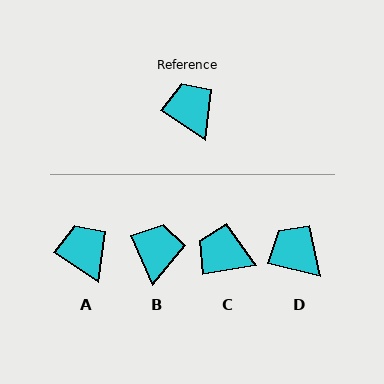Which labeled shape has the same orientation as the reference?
A.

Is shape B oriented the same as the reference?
No, it is off by about 32 degrees.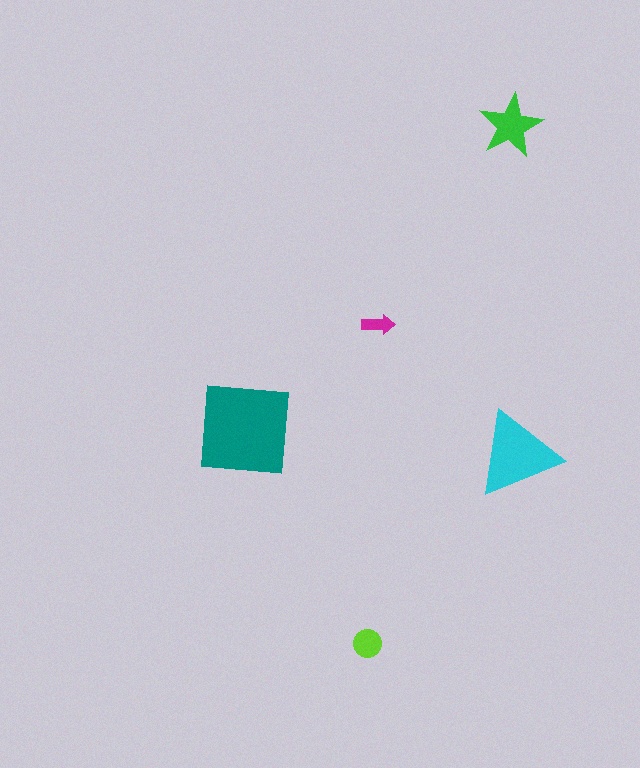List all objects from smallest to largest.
The magenta arrow, the lime circle, the green star, the cyan triangle, the teal square.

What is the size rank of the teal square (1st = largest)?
1st.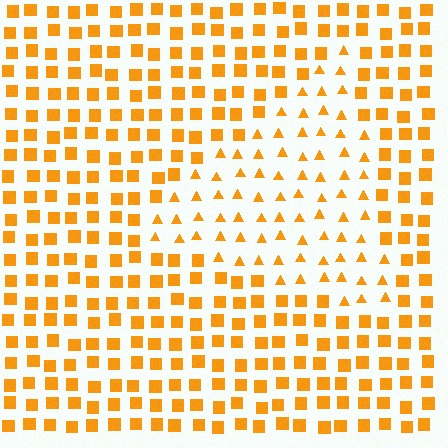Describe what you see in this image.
The image is filled with small orange elements arranged in a uniform grid. A triangle-shaped region contains triangles, while the surrounding area contains squares. The boundary is defined purely by the change in element shape.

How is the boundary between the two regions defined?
The boundary is defined by a change in element shape: triangles inside vs. squares outside. All elements share the same color and spacing.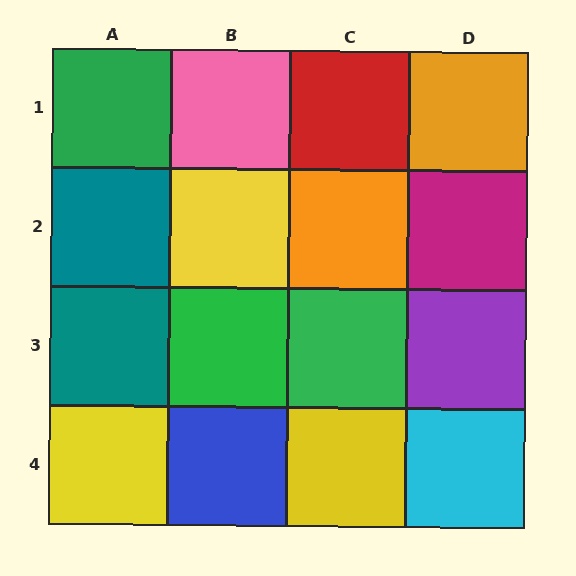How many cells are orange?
2 cells are orange.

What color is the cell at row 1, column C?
Red.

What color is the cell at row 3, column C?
Green.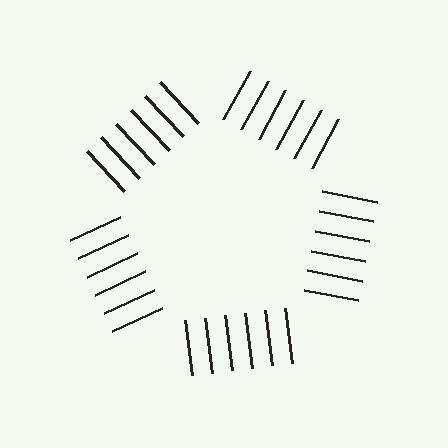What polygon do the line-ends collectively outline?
An illusory pentagon — the line segments terminate on its edges but no continuous stroke is drawn.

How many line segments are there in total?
30 — 6 along each of the 5 edges.